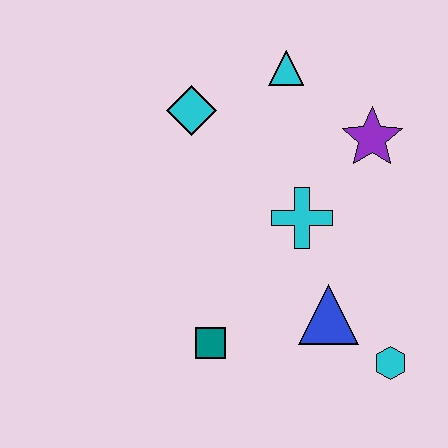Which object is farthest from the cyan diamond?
The cyan hexagon is farthest from the cyan diamond.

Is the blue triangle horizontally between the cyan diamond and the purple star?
Yes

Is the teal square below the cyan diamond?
Yes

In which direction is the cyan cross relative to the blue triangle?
The cyan cross is above the blue triangle.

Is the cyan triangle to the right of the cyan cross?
No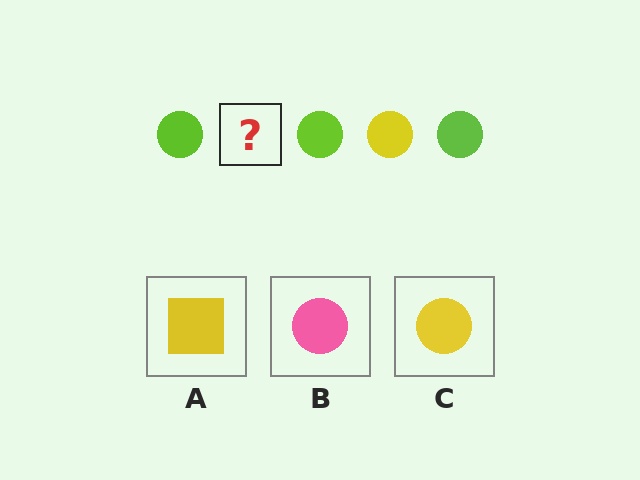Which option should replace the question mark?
Option C.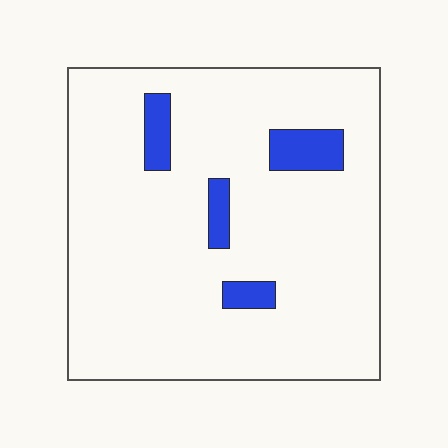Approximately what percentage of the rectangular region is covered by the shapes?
Approximately 10%.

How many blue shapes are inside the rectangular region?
4.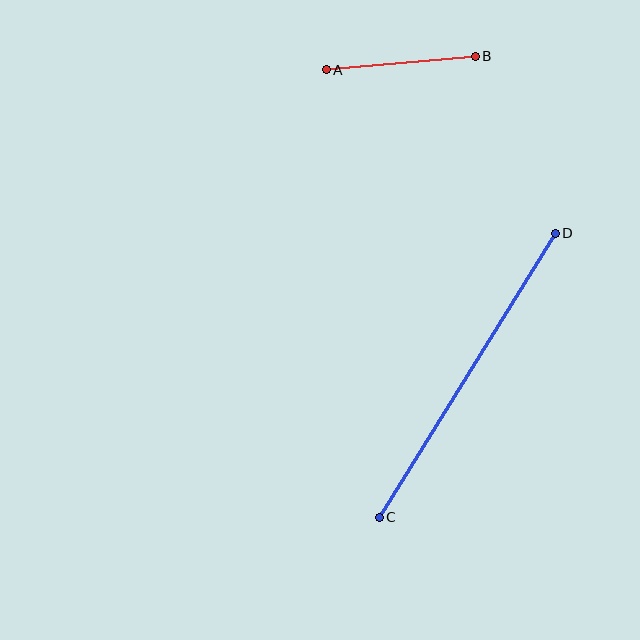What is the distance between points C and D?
The distance is approximately 334 pixels.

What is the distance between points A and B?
The distance is approximately 150 pixels.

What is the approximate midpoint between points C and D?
The midpoint is at approximately (467, 375) pixels.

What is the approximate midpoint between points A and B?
The midpoint is at approximately (401, 63) pixels.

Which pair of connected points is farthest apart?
Points C and D are farthest apart.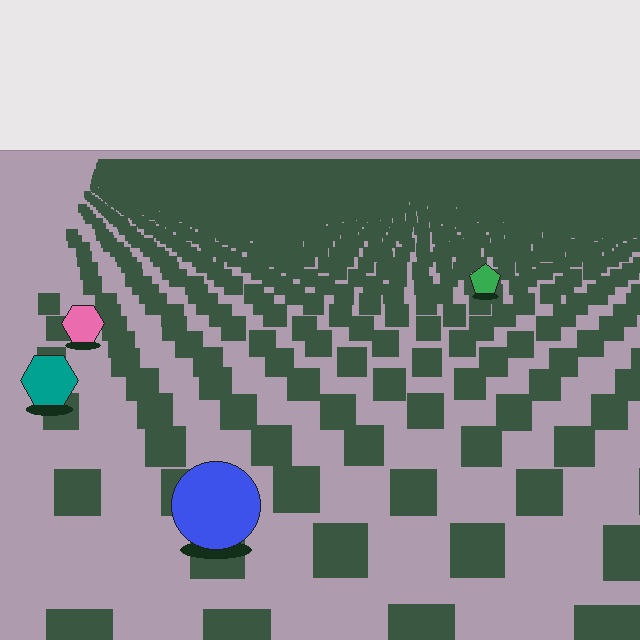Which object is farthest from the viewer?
The green pentagon is farthest from the viewer. It appears smaller and the ground texture around it is denser.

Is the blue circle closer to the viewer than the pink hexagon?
Yes. The blue circle is closer — you can tell from the texture gradient: the ground texture is coarser near it.